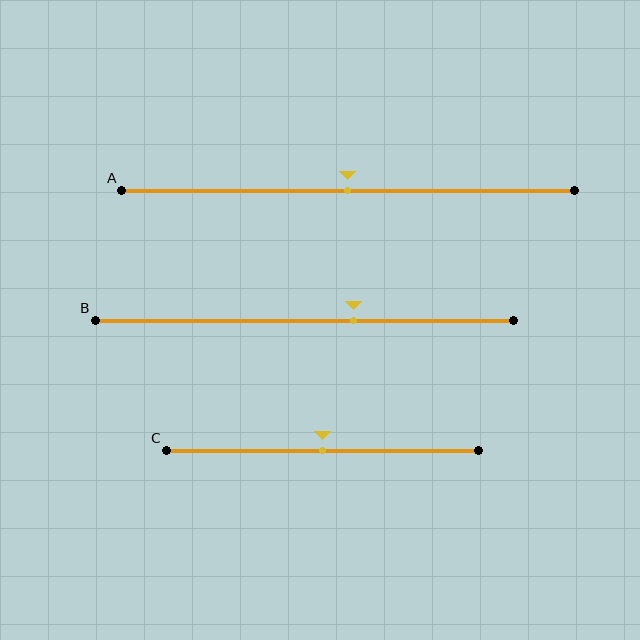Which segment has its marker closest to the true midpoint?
Segment A has its marker closest to the true midpoint.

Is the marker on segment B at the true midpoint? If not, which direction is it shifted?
No, the marker on segment B is shifted to the right by about 12% of the segment length.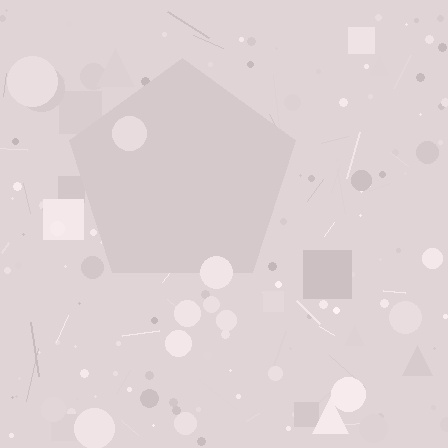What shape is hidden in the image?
A pentagon is hidden in the image.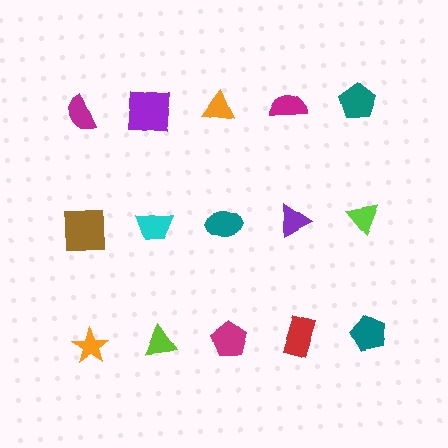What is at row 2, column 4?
A purple triangle.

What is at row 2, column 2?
A cyan trapezoid.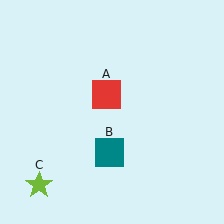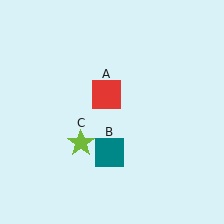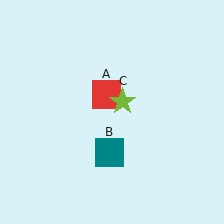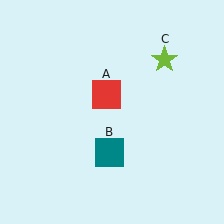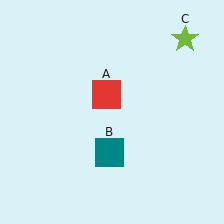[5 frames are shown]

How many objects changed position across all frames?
1 object changed position: lime star (object C).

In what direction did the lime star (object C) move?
The lime star (object C) moved up and to the right.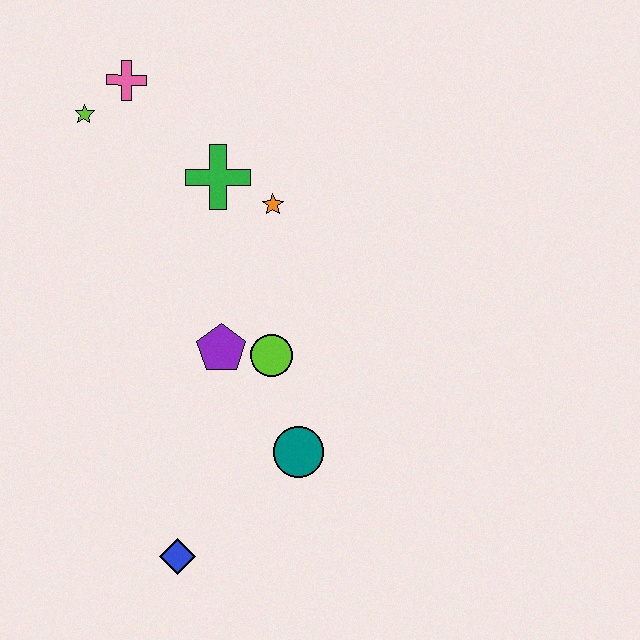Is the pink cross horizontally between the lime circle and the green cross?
No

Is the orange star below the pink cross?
Yes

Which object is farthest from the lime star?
The blue diamond is farthest from the lime star.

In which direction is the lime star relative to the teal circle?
The lime star is above the teal circle.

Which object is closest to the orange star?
The green cross is closest to the orange star.